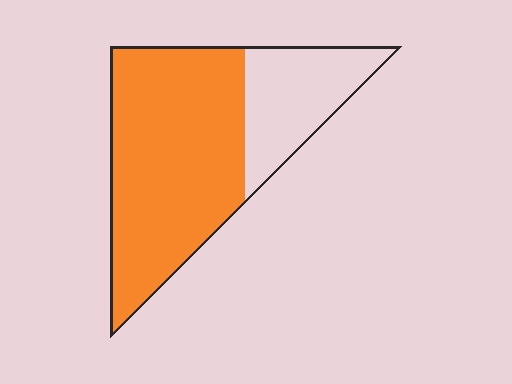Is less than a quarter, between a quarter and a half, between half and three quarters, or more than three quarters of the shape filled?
Between half and three quarters.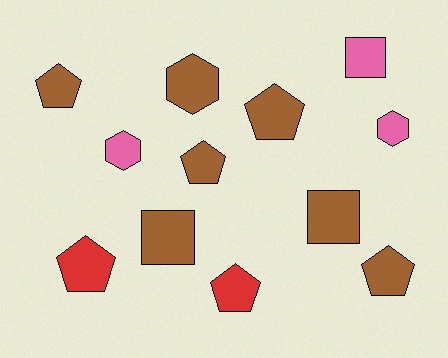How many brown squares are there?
There are 2 brown squares.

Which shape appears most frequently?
Pentagon, with 6 objects.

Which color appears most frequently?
Brown, with 7 objects.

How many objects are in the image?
There are 12 objects.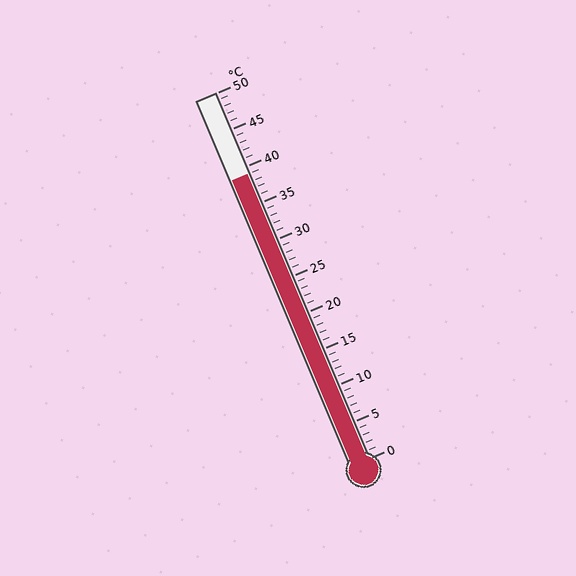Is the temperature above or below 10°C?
The temperature is above 10°C.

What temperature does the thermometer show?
The thermometer shows approximately 39°C.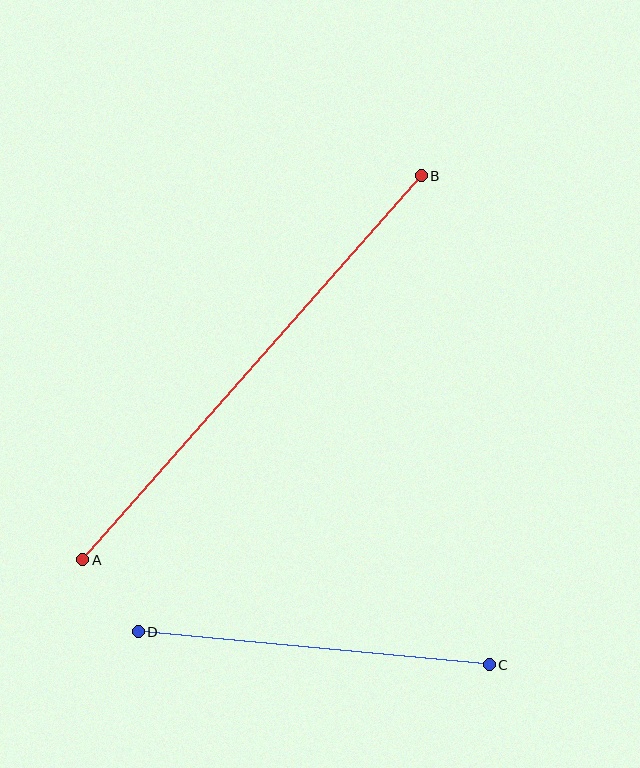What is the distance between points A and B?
The distance is approximately 511 pixels.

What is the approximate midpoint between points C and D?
The midpoint is at approximately (314, 648) pixels.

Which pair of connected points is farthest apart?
Points A and B are farthest apart.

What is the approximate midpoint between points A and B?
The midpoint is at approximately (252, 368) pixels.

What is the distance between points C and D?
The distance is approximately 353 pixels.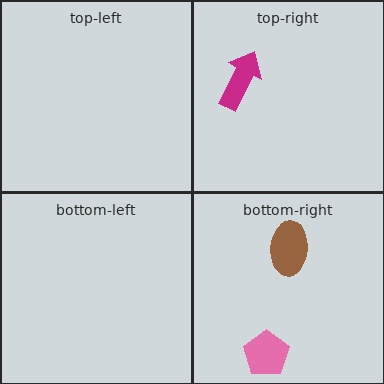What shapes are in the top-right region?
The magenta arrow.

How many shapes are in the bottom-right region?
2.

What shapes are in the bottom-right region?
The brown ellipse, the pink pentagon.